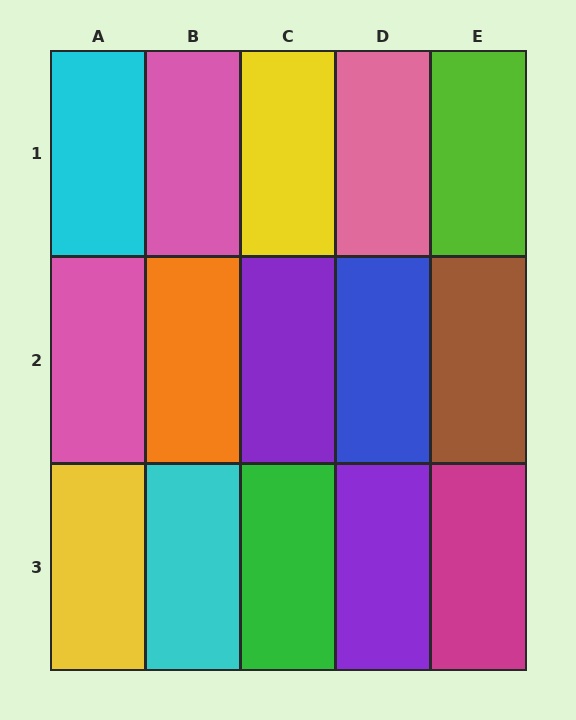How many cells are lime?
1 cell is lime.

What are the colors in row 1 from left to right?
Cyan, pink, yellow, pink, lime.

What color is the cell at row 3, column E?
Magenta.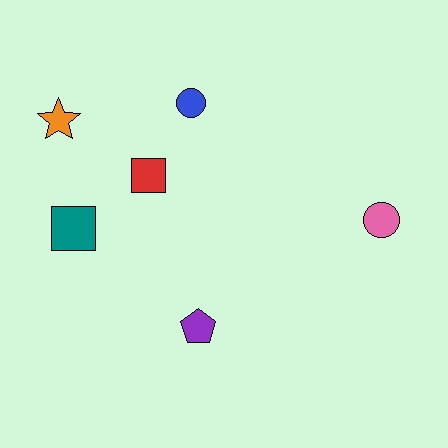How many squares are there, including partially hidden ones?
There are 2 squares.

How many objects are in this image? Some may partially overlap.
There are 6 objects.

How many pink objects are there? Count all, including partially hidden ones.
There is 1 pink object.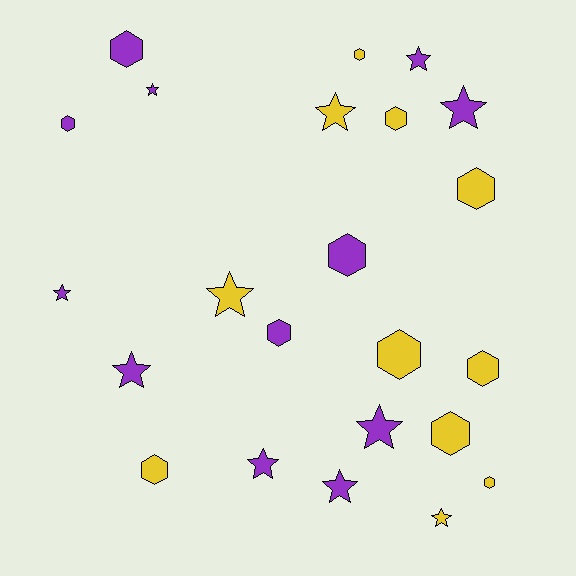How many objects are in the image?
There are 23 objects.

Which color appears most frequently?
Purple, with 12 objects.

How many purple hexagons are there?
There are 4 purple hexagons.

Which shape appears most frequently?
Hexagon, with 12 objects.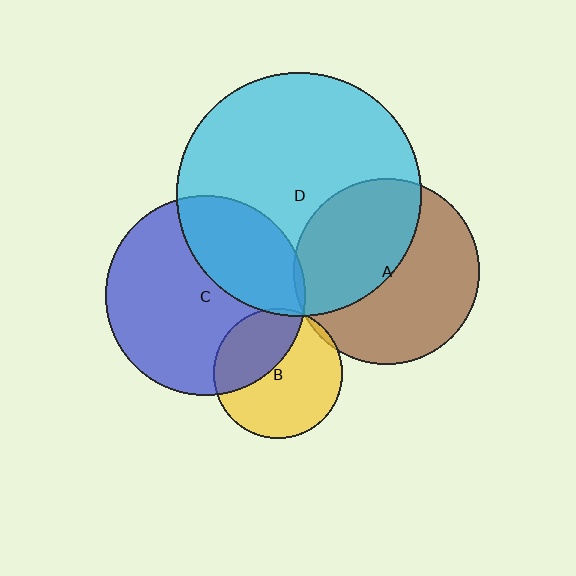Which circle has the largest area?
Circle D (cyan).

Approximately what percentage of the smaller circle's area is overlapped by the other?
Approximately 30%.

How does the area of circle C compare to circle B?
Approximately 2.4 times.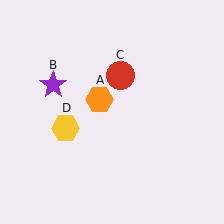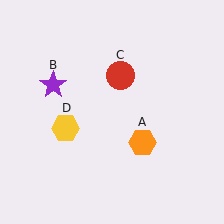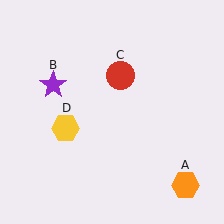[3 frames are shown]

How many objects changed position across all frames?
1 object changed position: orange hexagon (object A).